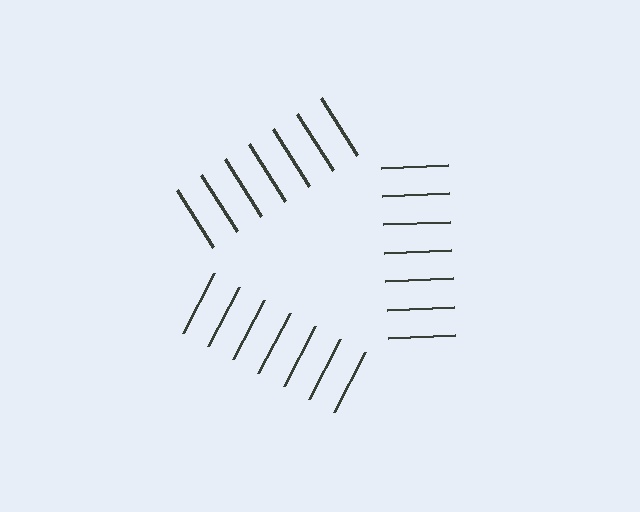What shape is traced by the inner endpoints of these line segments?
An illusory triangle — the line segments terminate on its edges but no continuous stroke is drawn.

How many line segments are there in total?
21 — 7 along each of the 3 edges.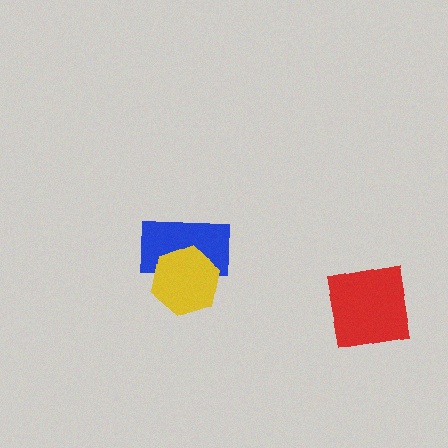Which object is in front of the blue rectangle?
The yellow hexagon is in front of the blue rectangle.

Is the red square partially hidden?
No, no other shape covers it.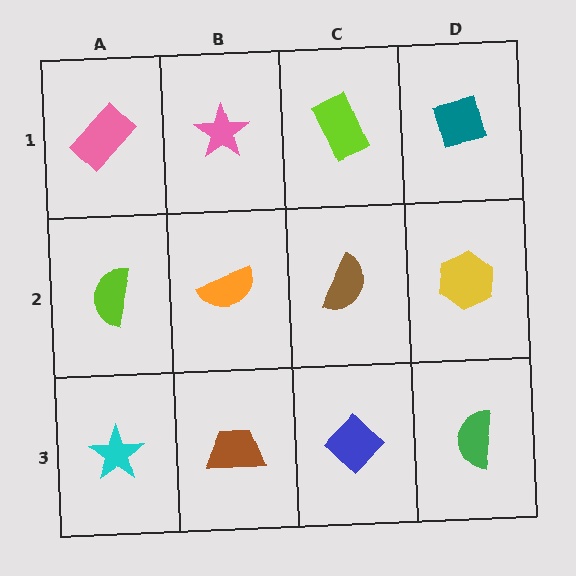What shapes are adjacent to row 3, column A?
A lime semicircle (row 2, column A), a brown trapezoid (row 3, column B).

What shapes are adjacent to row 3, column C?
A brown semicircle (row 2, column C), a brown trapezoid (row 3, column B), a green semicircle (row 3, column D).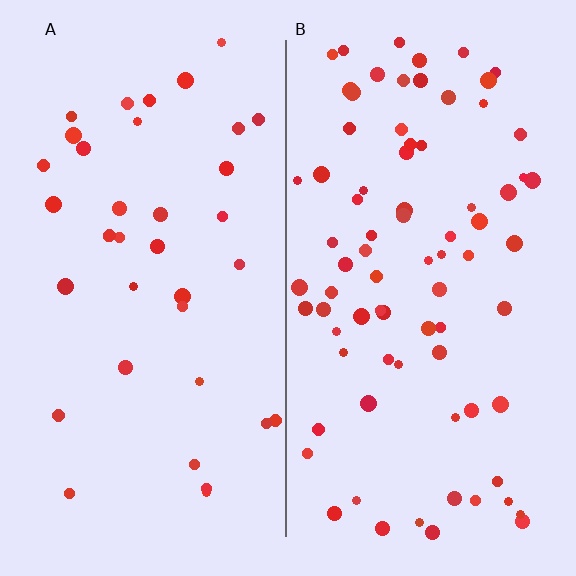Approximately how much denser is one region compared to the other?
Approximately 2.1× — region B over region A.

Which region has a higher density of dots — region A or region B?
B (the right).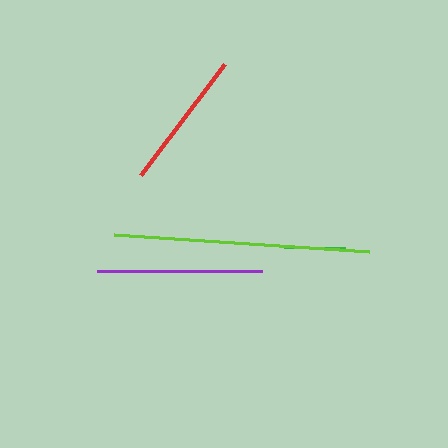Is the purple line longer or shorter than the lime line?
The lime line is longer than the purple line.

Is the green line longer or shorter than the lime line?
The lime line is longer than the green line.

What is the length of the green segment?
The green segment is approximately 60 pixels long.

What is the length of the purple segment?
The purple segment is approximately 164 pixels long.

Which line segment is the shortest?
The green line is the shortest at approximately 60 pixels.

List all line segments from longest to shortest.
From longest to shortest: lime, purple, red, green.